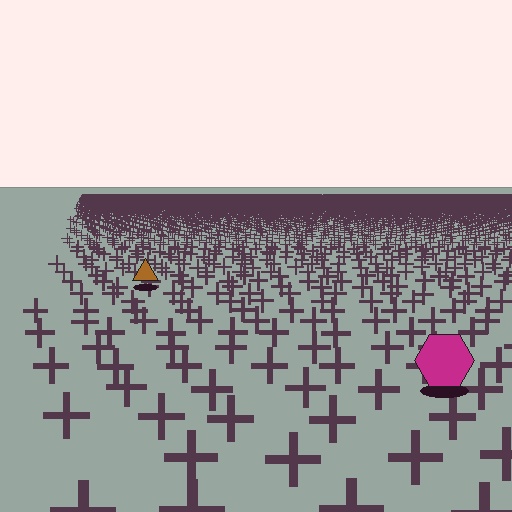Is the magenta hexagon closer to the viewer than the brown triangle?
Yes. The magenta hexagon is closer — you can tell from the texture gradient: the ground texture is coarser near it.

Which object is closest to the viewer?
The magenta hexagon is closest. The texture marks near it are larger and more spread out.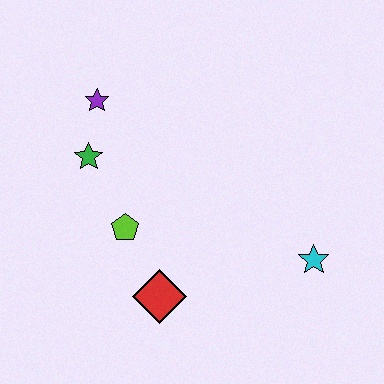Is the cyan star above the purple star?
No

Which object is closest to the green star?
The purple star is closest to the green star.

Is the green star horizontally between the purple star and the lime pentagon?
No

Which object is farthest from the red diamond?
The purple star is farthest from the red diamond.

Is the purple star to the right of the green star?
Yes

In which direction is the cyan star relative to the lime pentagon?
The cyan star is to the right of the lime pentagon.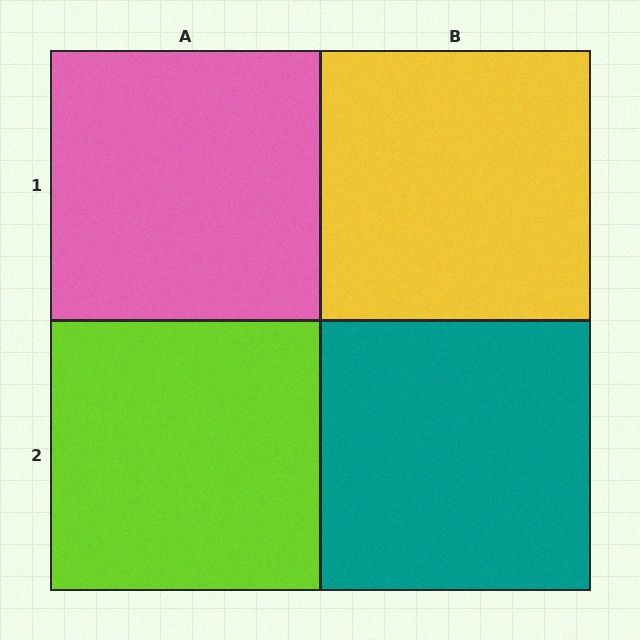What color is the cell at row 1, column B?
Yellow.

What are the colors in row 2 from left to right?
Lime, teal.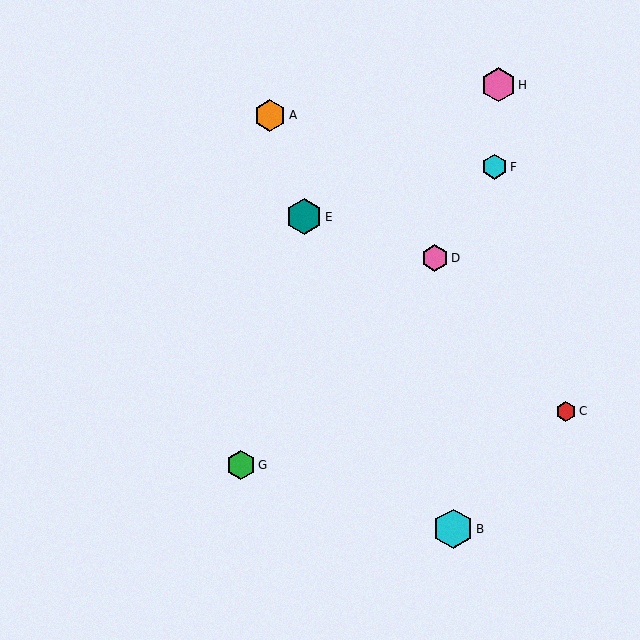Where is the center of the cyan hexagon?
The center of the cyan hexagon is at (494, 167).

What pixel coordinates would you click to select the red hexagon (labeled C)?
Click at (566, 411) to select the red hexagon C.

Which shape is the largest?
The cyan hexagon (labeled B) is the largest.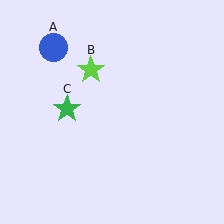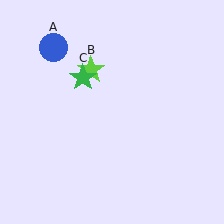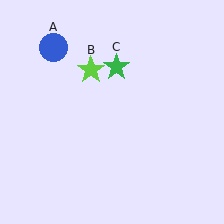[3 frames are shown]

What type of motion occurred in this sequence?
The green star (object C) rotated clockwise around the center of the scene.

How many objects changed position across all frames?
1 object changed position: green star (object C).